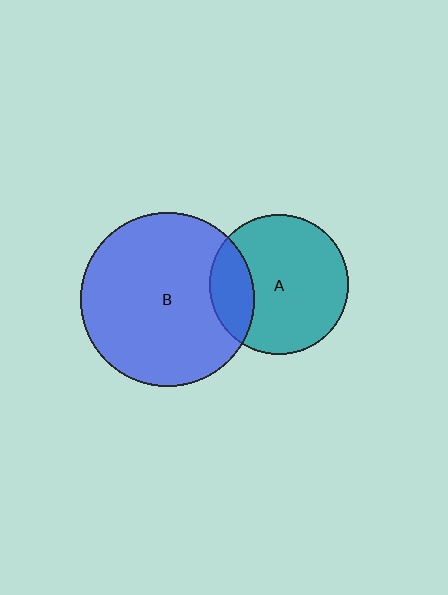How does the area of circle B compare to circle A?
Approximately 1.6 times.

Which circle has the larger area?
Circle B (blue).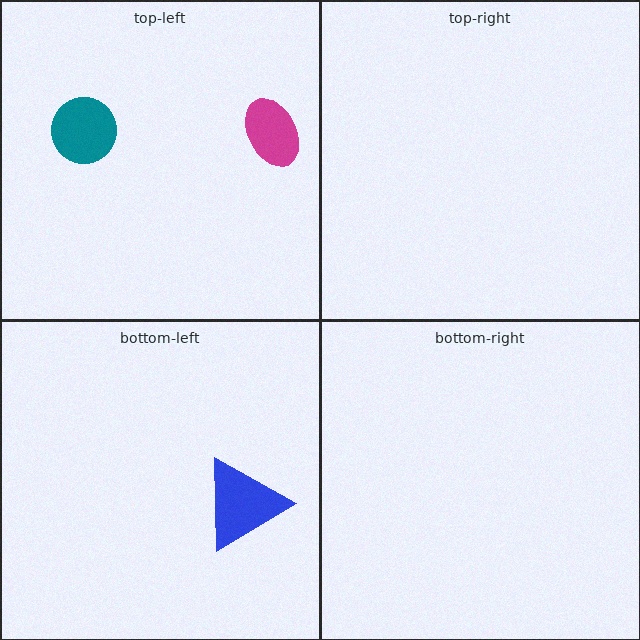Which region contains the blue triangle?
The bottom-left region.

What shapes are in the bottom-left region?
The blue triangle.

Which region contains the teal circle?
The top-left region.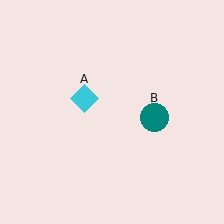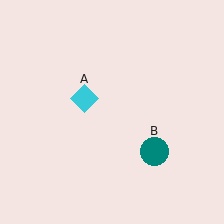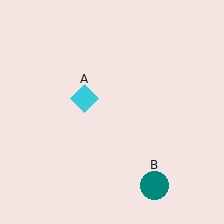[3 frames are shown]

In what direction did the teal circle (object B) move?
The teal circle (object B) moved down.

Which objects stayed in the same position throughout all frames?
Cyan diamond (object A) remained stationary.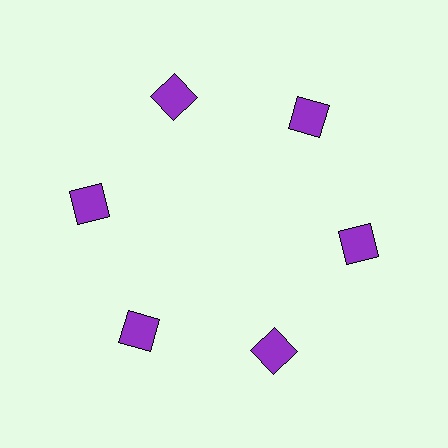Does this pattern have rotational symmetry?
Yes, this pattern has 6-fold rotational symmetry. It looks the same after rotating 60 degrees around the center.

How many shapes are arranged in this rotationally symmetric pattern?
There are 6 shapes, arranged in 6 groups of 1.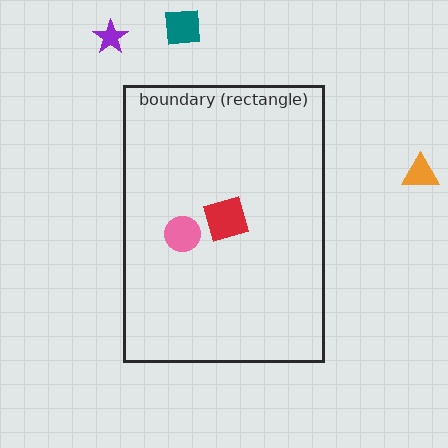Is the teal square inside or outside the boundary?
Outside.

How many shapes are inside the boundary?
2 inside, 3 outside.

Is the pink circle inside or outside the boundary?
Inside.